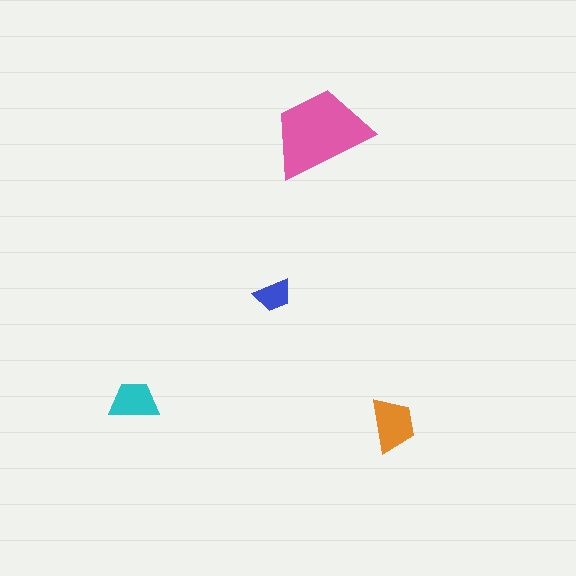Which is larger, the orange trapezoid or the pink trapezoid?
The pink one.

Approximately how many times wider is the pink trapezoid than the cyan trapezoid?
About 2 times wider.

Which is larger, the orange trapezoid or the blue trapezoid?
The orange one.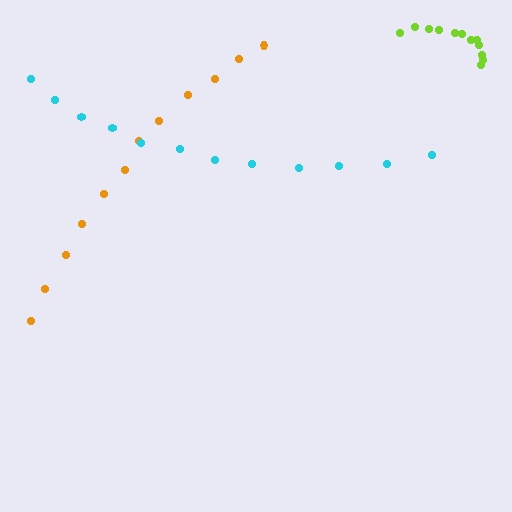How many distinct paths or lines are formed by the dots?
There are 3 distinct paths.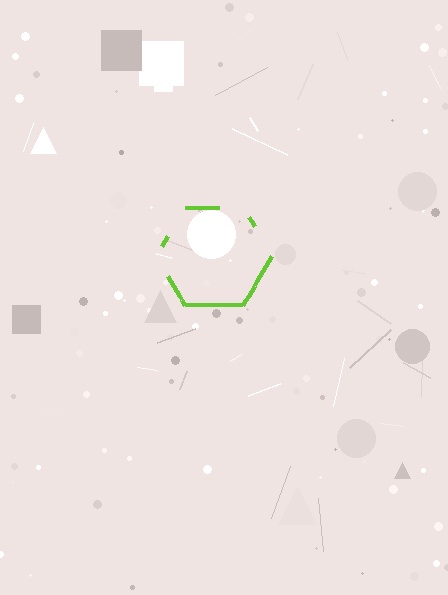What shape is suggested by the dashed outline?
The dashed outline suggests a hexagon.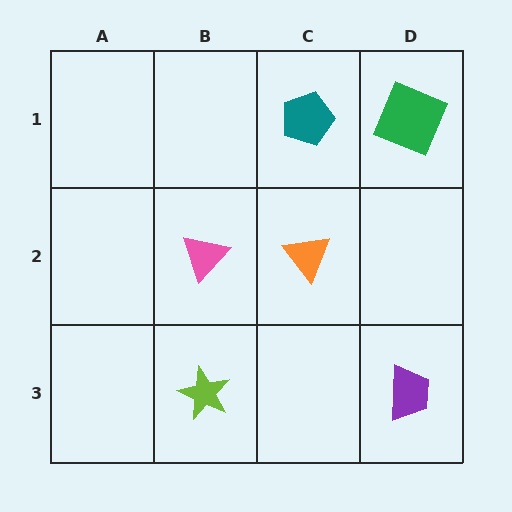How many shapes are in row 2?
2 shapes.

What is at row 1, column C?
A teal pentagon.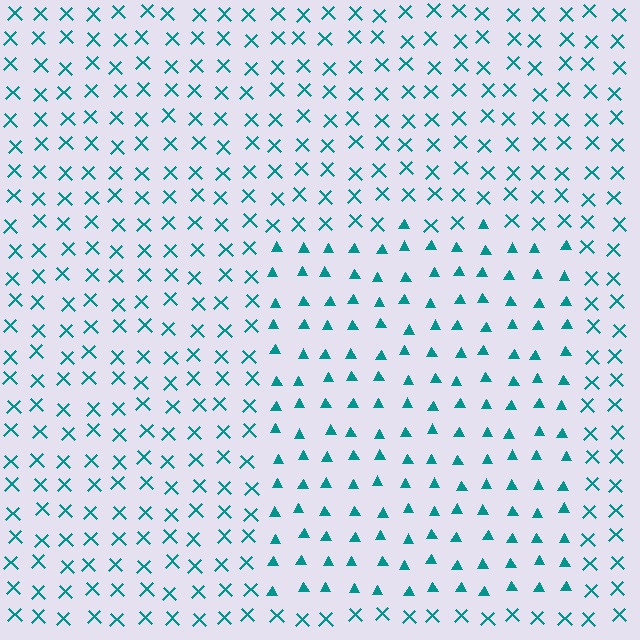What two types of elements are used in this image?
The image uses triangles inside the rectangle region and X marks outside it.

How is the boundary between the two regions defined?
The boundary is defined by a change in element shape: triangles inside vs. X marks outside. All elements share the same color and spacing.